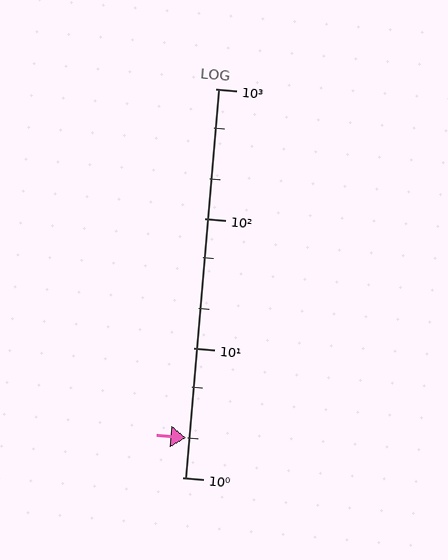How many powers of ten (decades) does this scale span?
The scale spans 3 decades, from 1 to 1000.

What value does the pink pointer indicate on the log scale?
The pointer indicates approximately 2.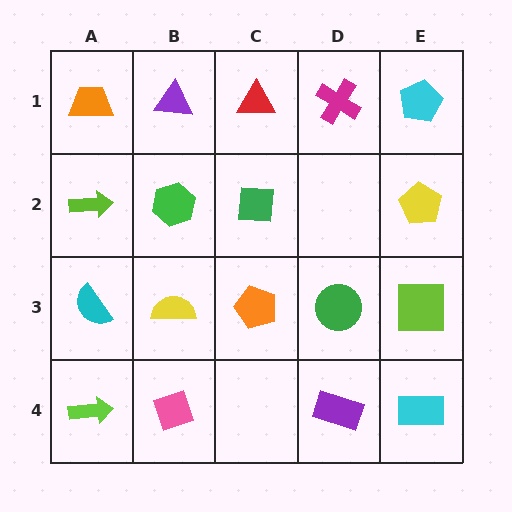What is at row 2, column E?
A yellow pentagon.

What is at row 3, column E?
A lime square.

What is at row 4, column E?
A cyan rectangle.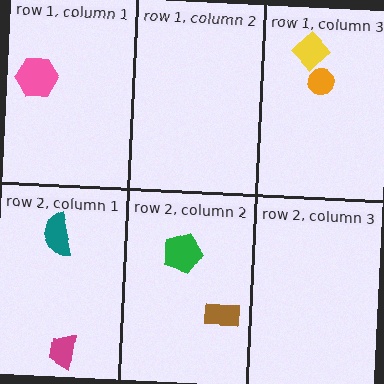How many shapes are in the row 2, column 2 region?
2.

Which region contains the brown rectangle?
The row 2, column 2 region.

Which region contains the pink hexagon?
The row 1, column 1 region.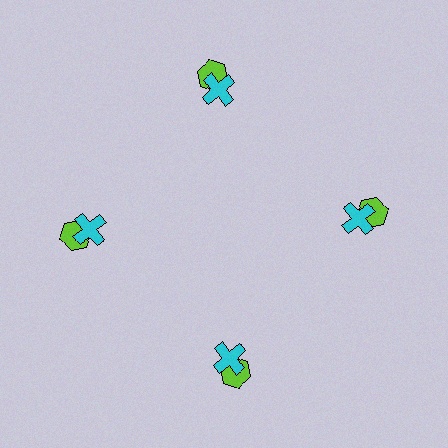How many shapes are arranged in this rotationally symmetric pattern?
There are 8 shapes, arranged in 4 groups of 2.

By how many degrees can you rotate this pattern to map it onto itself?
The pattern maps onto itself every 90 degrees of rotation.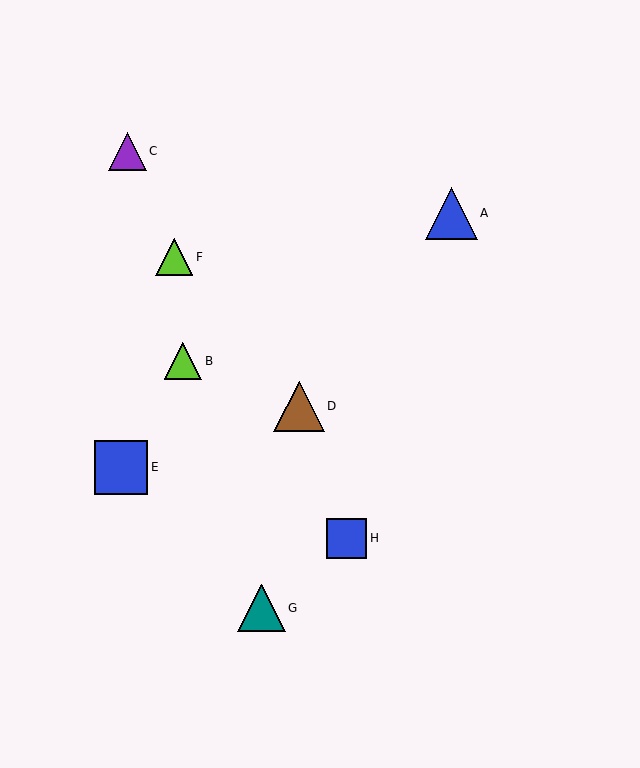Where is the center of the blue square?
The center of the blue square is at (347, 538).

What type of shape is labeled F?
Shape F is a lime triangle.